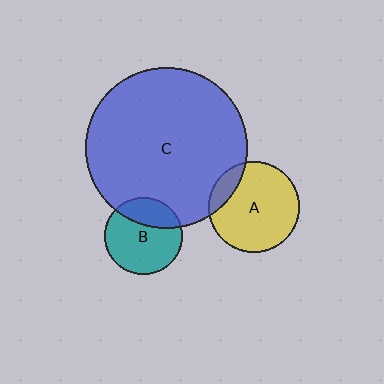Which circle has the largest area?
Circle C (blue).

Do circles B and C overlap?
Yes.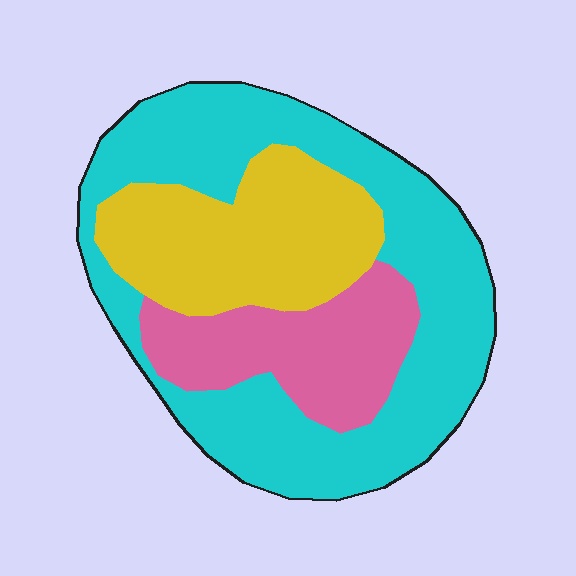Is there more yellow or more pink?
Yellow.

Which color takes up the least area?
Pink, at roughly 20%.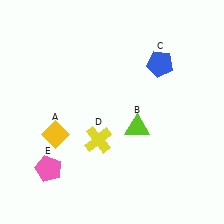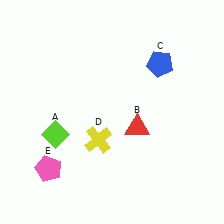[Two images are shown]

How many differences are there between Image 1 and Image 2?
There are 2 differences between the two images.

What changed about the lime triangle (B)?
In Image 1, B is lime. In Image 2, it changed to red.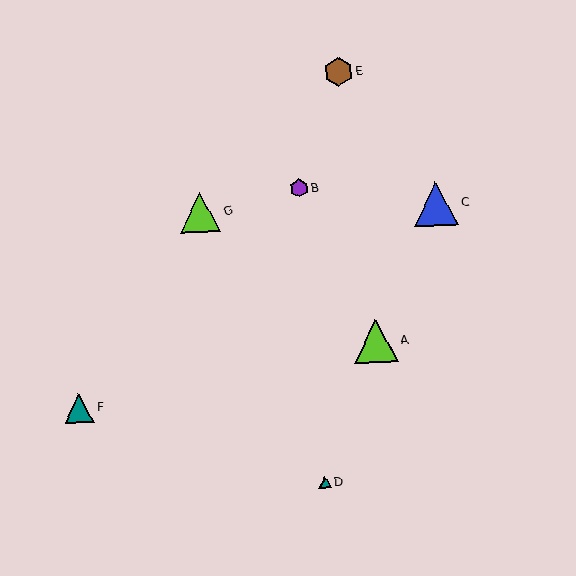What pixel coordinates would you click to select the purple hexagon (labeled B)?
Click at (299, 188) to select the purple hexagon B.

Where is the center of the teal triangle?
The center of the teal triangle is at (325, 482).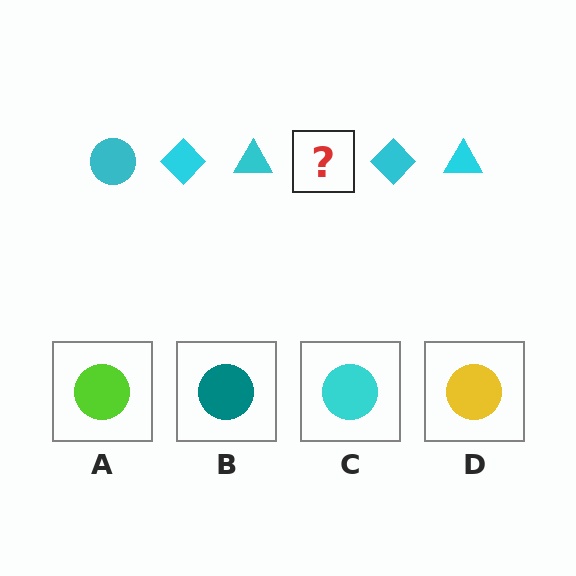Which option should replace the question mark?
Option C.